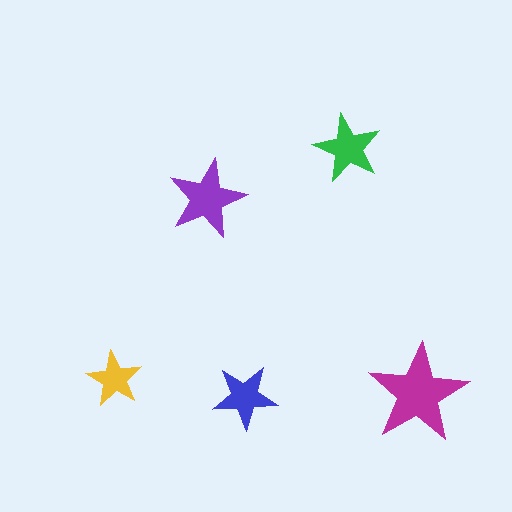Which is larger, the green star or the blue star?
The green one.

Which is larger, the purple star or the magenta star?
The magenta one.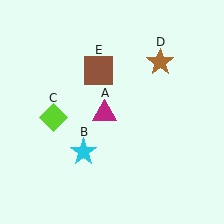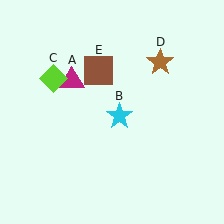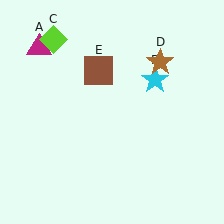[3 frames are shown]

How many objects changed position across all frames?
3 objects changed position: magenta triangle (object A), cyan star (object B), lime diamond (object C).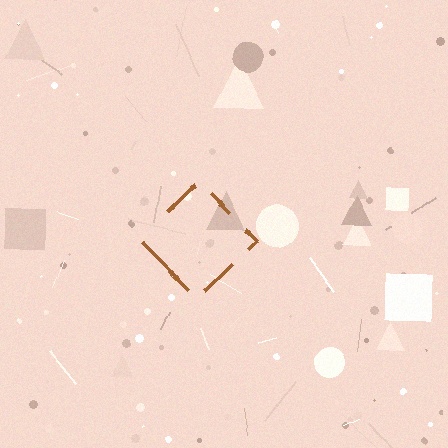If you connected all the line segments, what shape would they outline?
They would outline a diamond.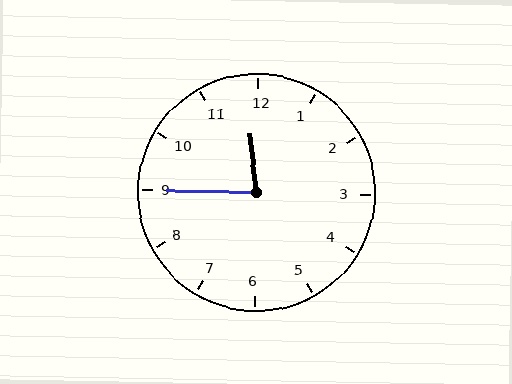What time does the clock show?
11:45.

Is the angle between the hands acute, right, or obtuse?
It is acute.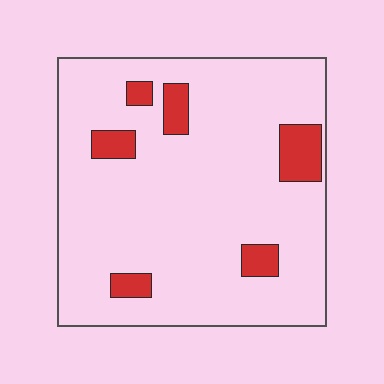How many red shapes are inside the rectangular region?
6.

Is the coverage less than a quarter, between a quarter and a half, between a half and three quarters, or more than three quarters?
Less than a quarter.